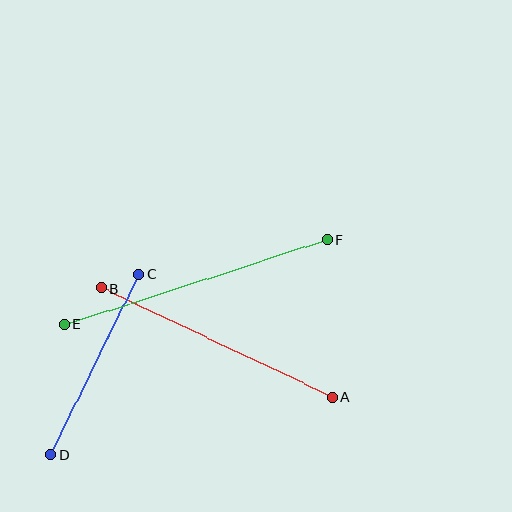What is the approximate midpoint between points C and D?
The midpoint is at approximately (95, 364) pixels.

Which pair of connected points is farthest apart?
Points E and F are farthest apart.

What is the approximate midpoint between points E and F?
The midpoint is at approximately (196, 282) pixels.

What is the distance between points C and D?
The distance is approximately 201 pixels.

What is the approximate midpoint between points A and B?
The midpoint is at approximately (216, 343) pixels.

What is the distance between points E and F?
The distance is approximately 276 pixels.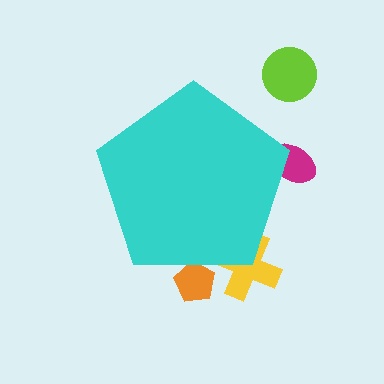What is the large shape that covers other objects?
A cyan pentagon.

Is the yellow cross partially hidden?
Yes, the yellow cross is partially hidden behind the cyan pentagon.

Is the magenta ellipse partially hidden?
Yes, the magenta ellipse is partially hidden behind the cyan pentagon.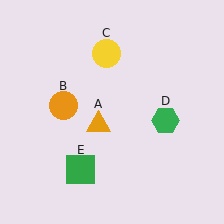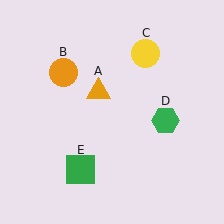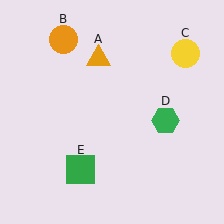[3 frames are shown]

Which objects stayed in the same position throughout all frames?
Green hexagon (object D) and green square (object E) remained stationary.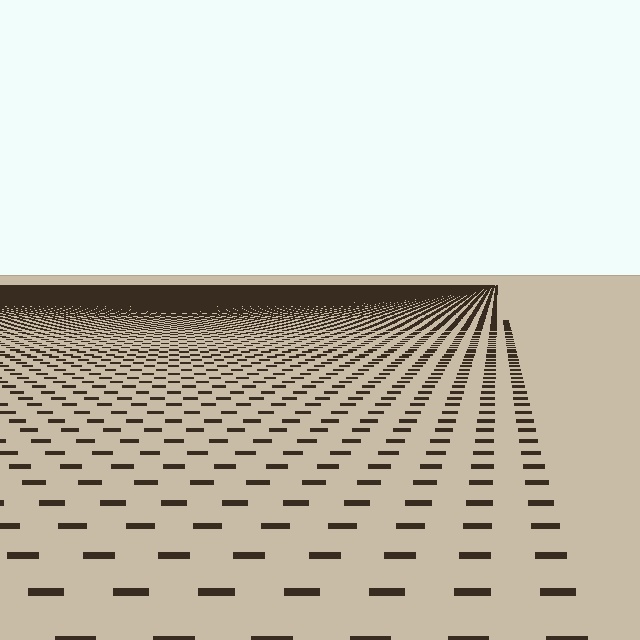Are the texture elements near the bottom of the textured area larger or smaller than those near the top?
Larger. Near the bottom, elements are closer to the viewer and appear at a bigger on-screen size.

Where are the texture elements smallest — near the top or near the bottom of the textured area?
Near the top.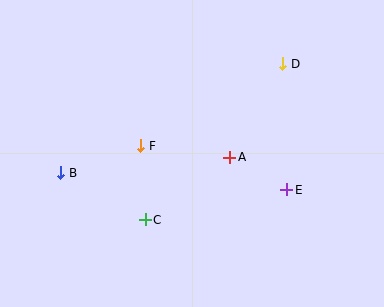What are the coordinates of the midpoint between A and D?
The midpoint between A and D is at (256, 111).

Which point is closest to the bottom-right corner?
Point E is closest to the bottom-right corner.